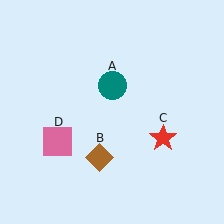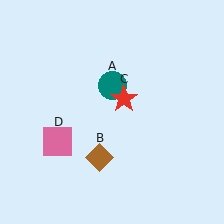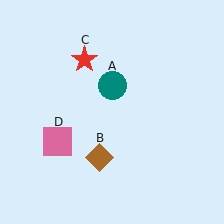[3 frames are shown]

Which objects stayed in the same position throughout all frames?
Teal circle (object A) and brown diamond (object B) and pink square (object D) remained stationary.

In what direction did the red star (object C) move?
The red star (object C) moved up and to the left.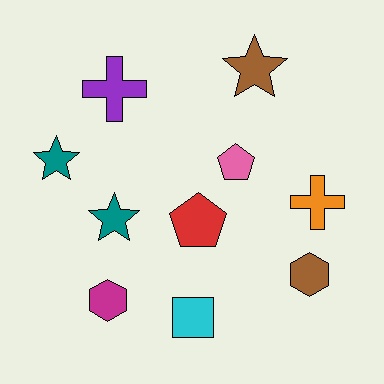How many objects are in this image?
There are 10 objects.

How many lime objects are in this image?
There are no lime objects.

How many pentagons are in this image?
There are 2 pentagons.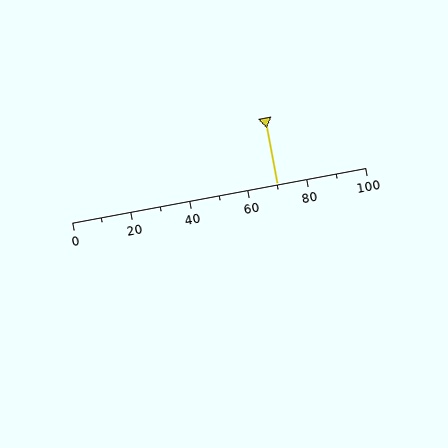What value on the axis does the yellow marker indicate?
The marker indicates approximately 70.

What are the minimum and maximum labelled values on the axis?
The axis runs from 0 to 100.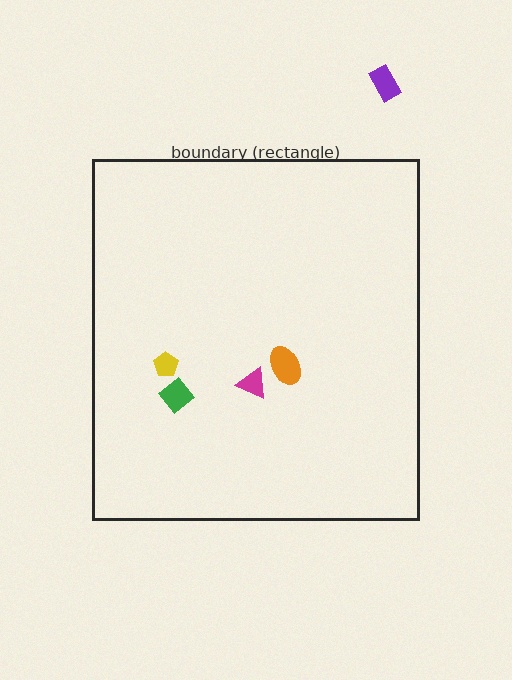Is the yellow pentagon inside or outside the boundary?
Inside.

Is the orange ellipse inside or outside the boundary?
Inside.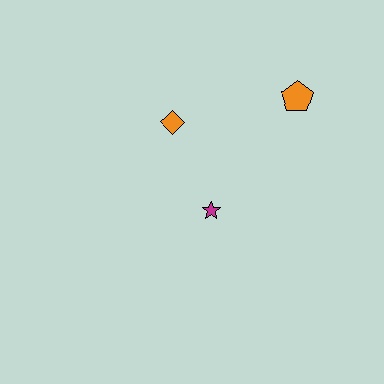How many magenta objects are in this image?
There is 1 magenta object.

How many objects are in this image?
There are 3 objects.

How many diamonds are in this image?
There is 1 diamond.